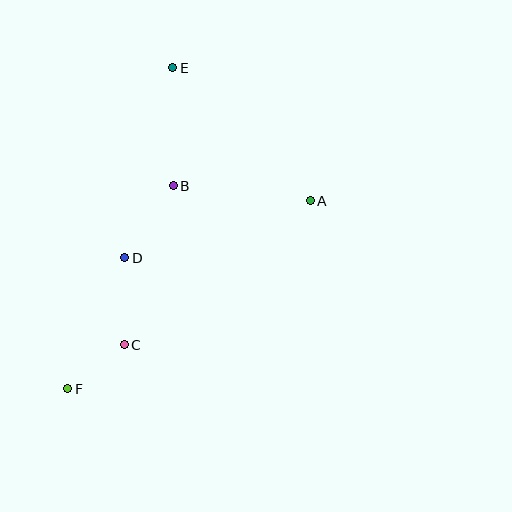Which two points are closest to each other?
Points C and F are closest to each other.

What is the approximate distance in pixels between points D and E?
The distance between D and E is approximately 196 pixels.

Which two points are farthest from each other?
Points E and F are farthest from each other.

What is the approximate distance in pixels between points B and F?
The distance between B and F is approximately 229 pixels.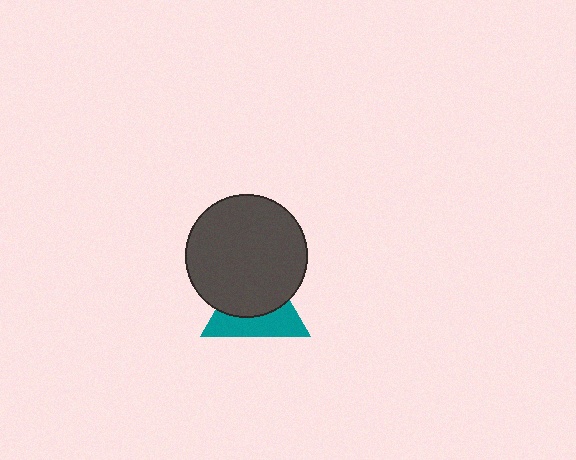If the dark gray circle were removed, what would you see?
You would see the complete teal triangle.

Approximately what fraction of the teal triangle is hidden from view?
Roughly 56% of the teal triangle is hidden behind the dark gray circle.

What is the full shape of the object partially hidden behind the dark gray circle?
The partially hidden object is a teal triangle.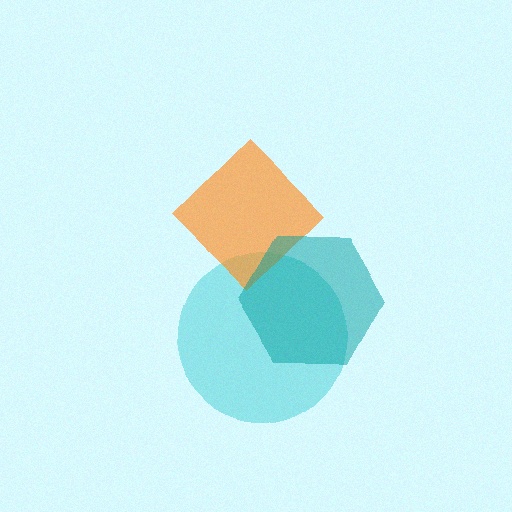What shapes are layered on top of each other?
The layered shapes are: a cyan circle, an orange diamond, a teal hexagon.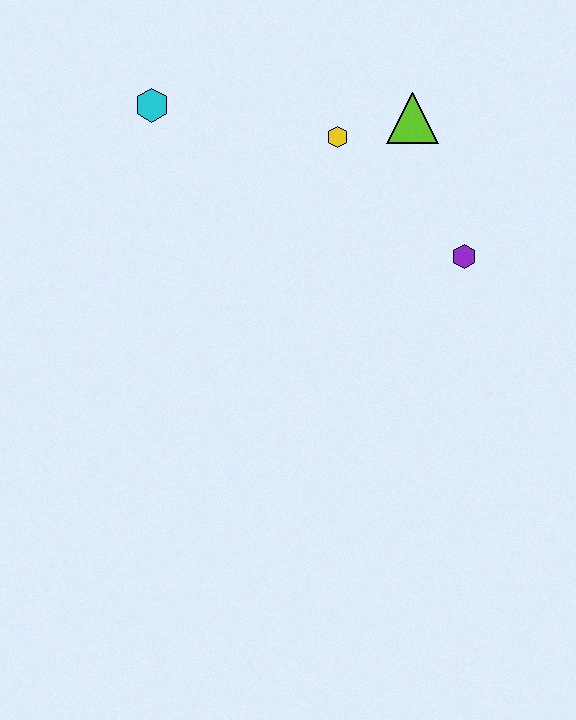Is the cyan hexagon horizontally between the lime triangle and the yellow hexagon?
No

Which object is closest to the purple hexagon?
The lime triangle is closest to the purple hexagon.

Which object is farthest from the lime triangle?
The cyan hexagon is farthest from the lime triangle.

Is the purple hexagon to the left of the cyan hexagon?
No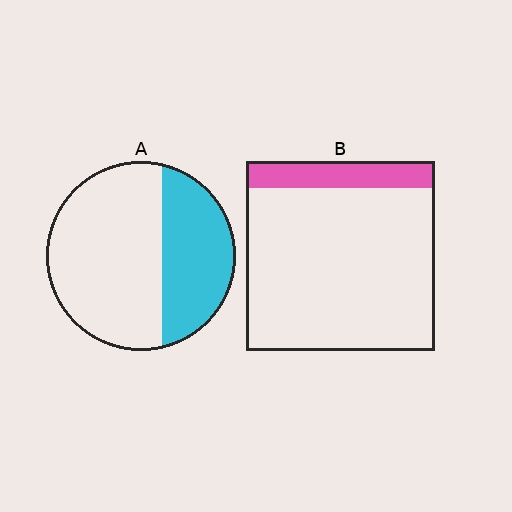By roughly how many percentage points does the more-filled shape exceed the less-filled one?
By roughly 20 percentage points (A over B).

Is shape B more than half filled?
No.